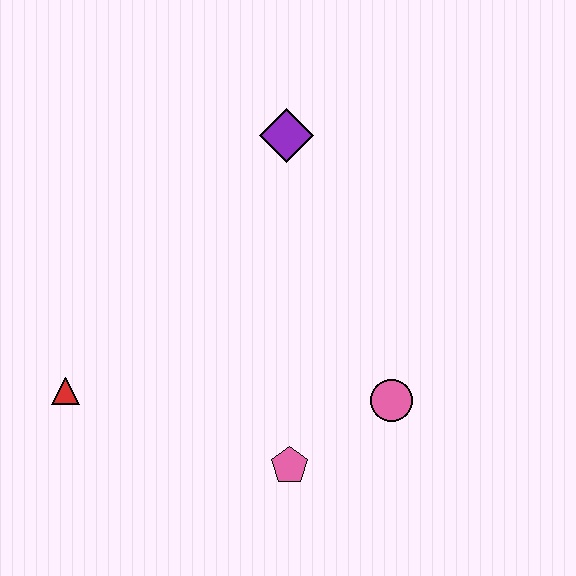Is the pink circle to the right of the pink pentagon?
Yes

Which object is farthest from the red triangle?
The purple diamond is farthest from the red triangle.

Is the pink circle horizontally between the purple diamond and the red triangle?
No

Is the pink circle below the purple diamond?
Yes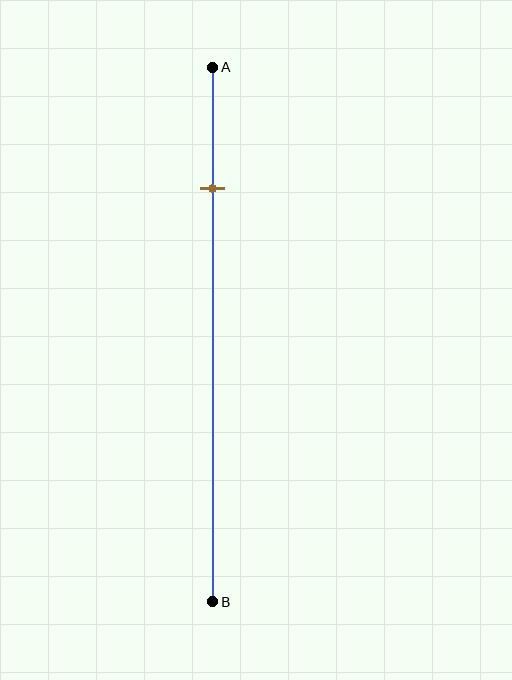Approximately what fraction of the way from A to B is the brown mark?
The brown mark is approximately 25% of the way from A to B.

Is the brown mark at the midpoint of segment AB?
No, the mark is at about 25% from A, not at the 50% midpoint.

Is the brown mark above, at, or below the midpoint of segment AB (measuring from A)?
The brown mark is above the midpoint of segment AB.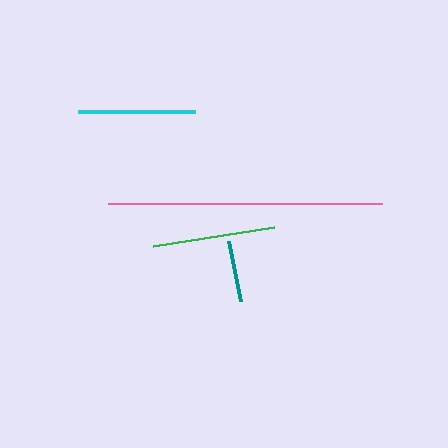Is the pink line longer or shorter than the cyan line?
The pink line is longer than the cyan line.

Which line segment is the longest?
The pink line is the longest at approximately 274 pixels.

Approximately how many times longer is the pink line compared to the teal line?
The pink line is approximately 4.5 times the length of the teal line.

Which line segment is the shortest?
The teal line is the shortest at approximately 61 pixels.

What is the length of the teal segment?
The teal segment is approximately 61 pixels long.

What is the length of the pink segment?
The pink segment is approximately 274 pixels long.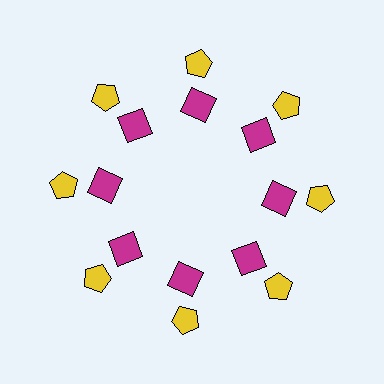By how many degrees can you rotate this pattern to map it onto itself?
The pattern maps onto itself every 45 degrees of rotation.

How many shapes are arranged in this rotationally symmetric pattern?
There are 16 shapes, arranged in 8 groups of 2.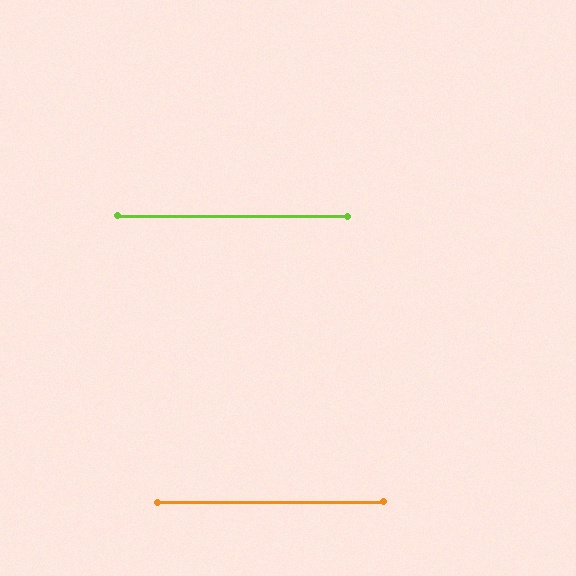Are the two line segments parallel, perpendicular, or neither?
Parallel — their directions differ by only 0.6°.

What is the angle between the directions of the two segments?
Approximately 1 degree.